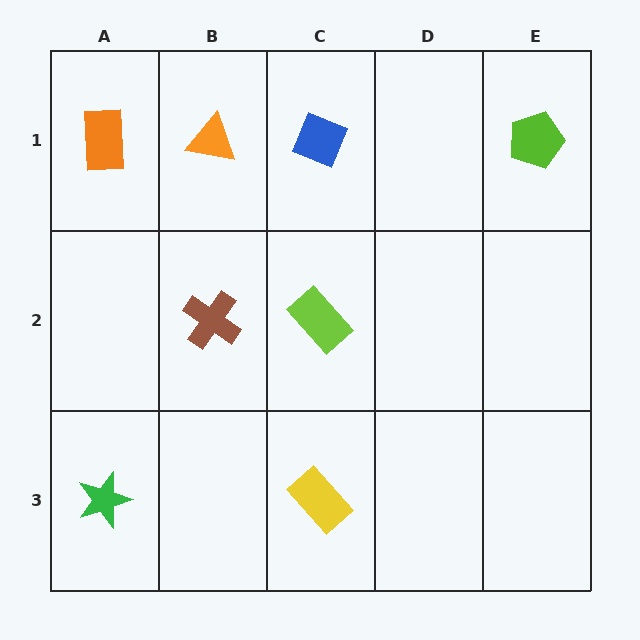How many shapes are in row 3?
2 shapes.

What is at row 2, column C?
A lime rectangle.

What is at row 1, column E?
A lime pentagon.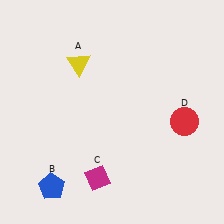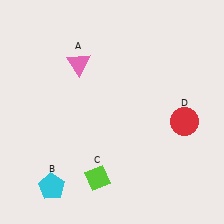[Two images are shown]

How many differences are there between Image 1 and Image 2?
There are 3 differences between the two images.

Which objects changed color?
A changed from yellow to pink. B changed from blue to cyan. C changed from magenta to lime.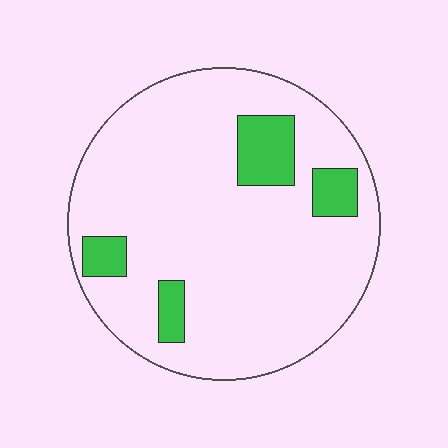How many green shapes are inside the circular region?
4.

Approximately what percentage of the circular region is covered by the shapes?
Approximately 15%.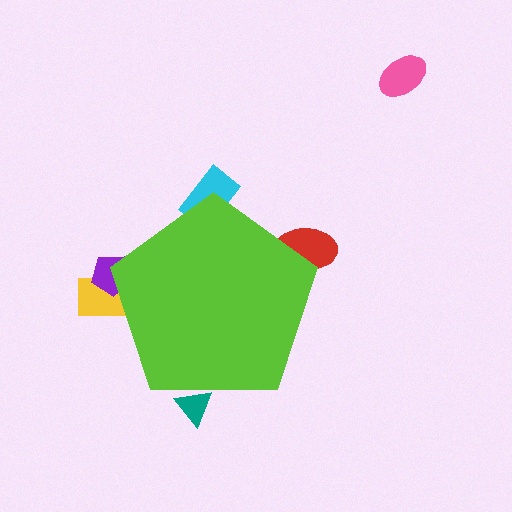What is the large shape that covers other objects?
A lime pentagon.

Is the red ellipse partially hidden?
Yes, the red ellipse is partially hidden behind the lime pentagon.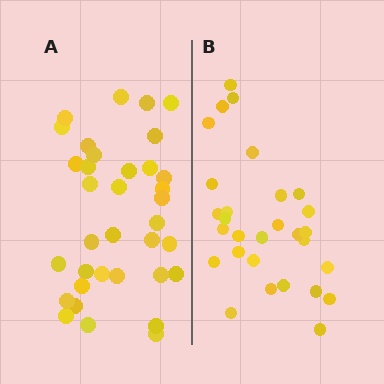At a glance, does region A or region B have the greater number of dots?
Region A (the left region) has more dots.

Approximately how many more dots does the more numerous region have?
Region A has about 6 more dots than region B.